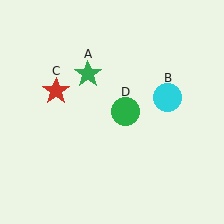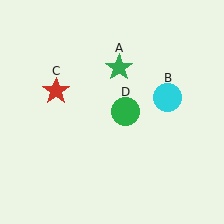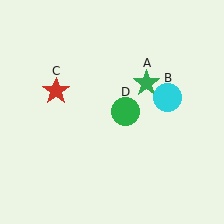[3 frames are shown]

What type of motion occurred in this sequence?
The green star (object A) rotated clockwise around the center of the scene.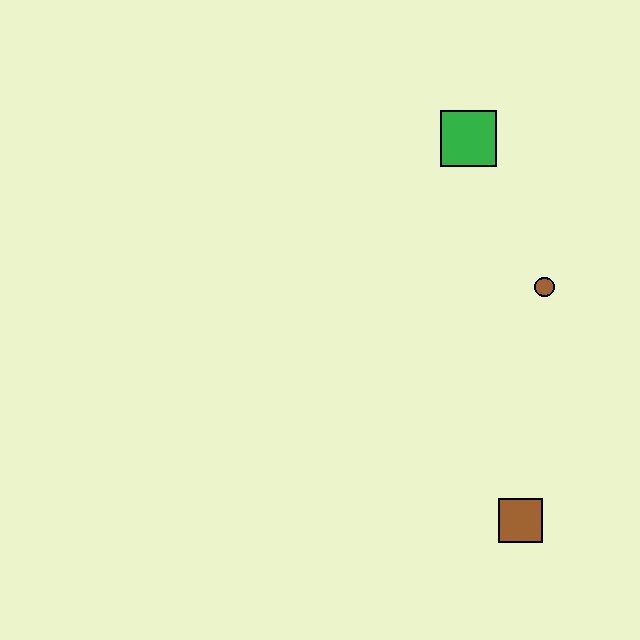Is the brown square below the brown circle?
Yes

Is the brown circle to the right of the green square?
Yes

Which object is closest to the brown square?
The brown circle is closest to the brown square.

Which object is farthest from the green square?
The brown square is farthest from the green square.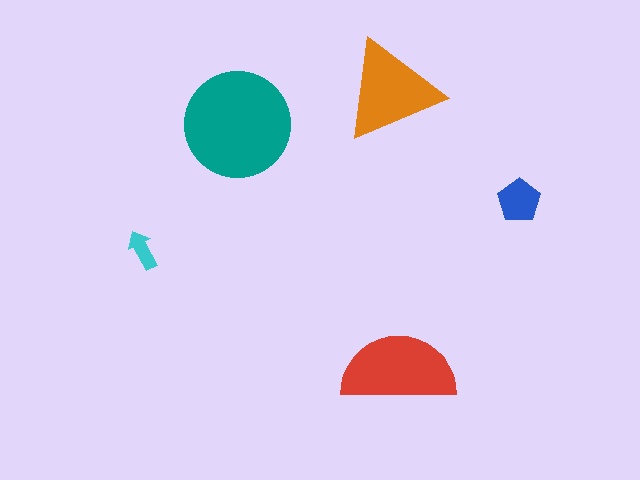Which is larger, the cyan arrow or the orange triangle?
The orange triangle.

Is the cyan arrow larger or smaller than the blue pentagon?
Smaller.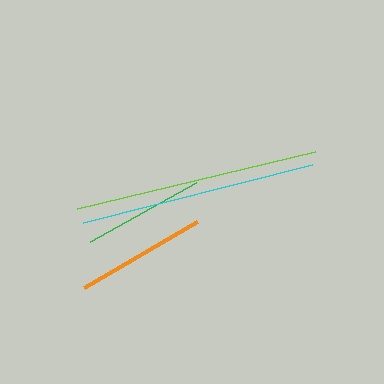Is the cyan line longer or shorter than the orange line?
The cyan line is longer than the orange line.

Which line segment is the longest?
The lime line is the longest at approximately 245 pixels.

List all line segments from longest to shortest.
From longest to shortest: lime, cyan, orange, green.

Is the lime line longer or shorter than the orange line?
The lime line is longer than the orange line.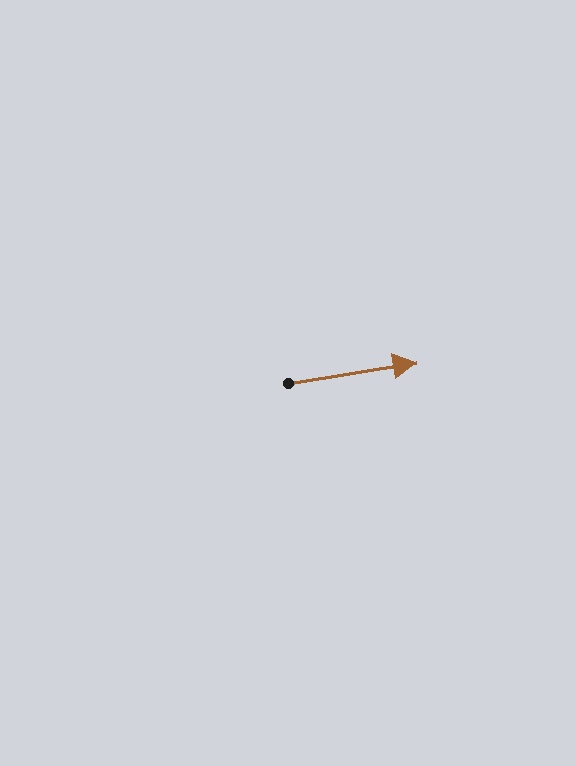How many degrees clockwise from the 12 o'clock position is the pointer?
Approximately 81 degrees.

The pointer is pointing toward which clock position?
Roughly 3 o'clock.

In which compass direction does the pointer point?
East.